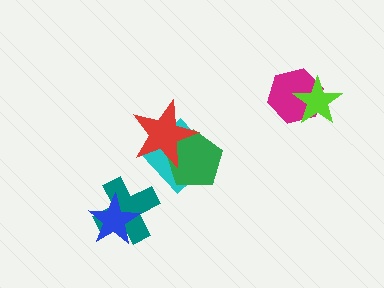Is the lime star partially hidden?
No, no other shape covers it.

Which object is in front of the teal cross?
The blue star is in front of the teal cross.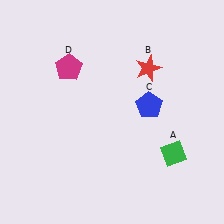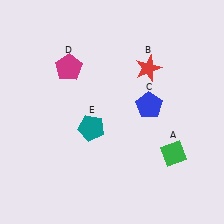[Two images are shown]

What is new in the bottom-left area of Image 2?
A teal pentagon (E) was added in the bottom-left area of Image 2.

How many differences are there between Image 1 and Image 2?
There is 1 difference between the two images.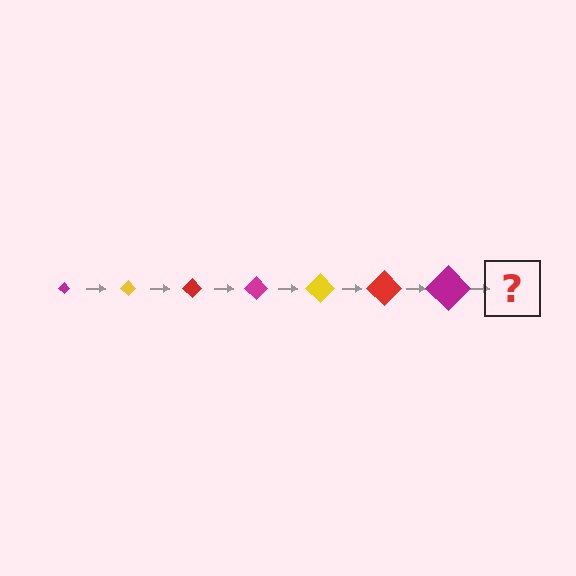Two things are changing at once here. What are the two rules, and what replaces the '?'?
The two rules are that the diamond grows larger each step and the color cycles through magenta, yellow, and red. The '?' should be a yellow diamond, larger than the previous one.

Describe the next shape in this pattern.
It should be a yellow diamond, larger than the previous one.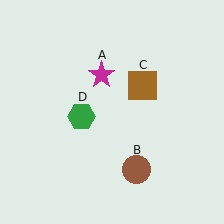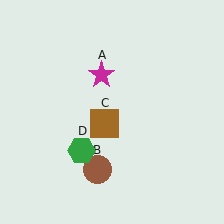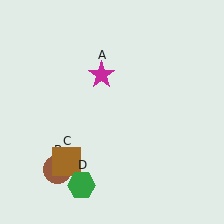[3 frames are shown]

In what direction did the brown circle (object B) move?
The brown circle (object B) moved left.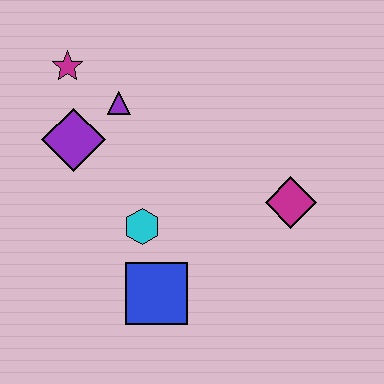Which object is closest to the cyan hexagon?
The blue square is closest to the cyan hexagon.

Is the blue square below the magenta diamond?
Yes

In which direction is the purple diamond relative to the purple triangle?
The purple diamond is to the left of the purple triangle.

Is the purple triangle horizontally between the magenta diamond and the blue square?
No